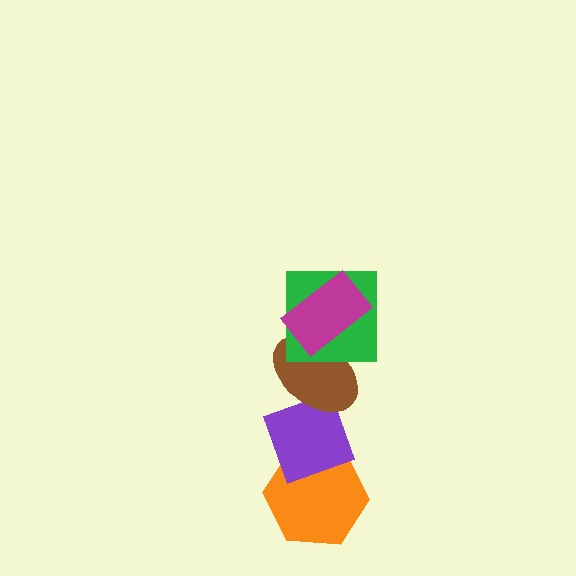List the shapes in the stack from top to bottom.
From top to bottom: the magenta rectangle, the green square, the brown ellipse, the purple diamond, the orange hexagon.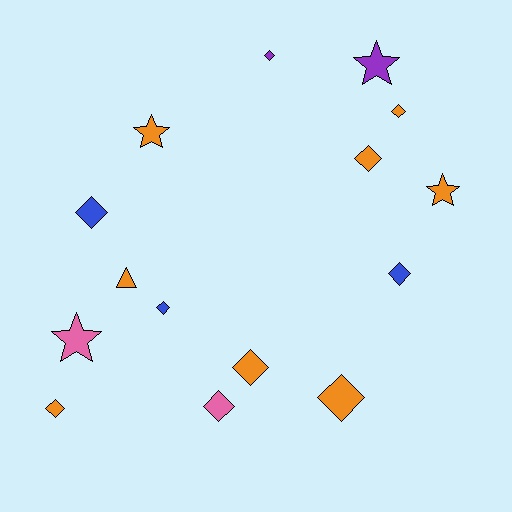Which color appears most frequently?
Orange, with 8 objects.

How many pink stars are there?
There is 1 pink star.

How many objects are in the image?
There are 15 objects.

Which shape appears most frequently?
Diamond, with 10 objects.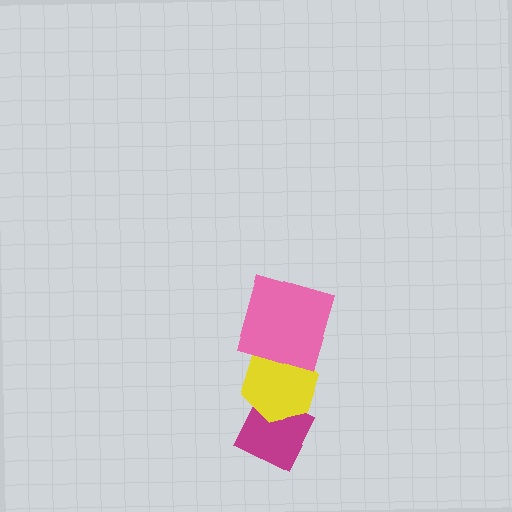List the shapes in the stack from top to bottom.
From top to bottom: the pink square, the yellow hexagon, the magenta diamond.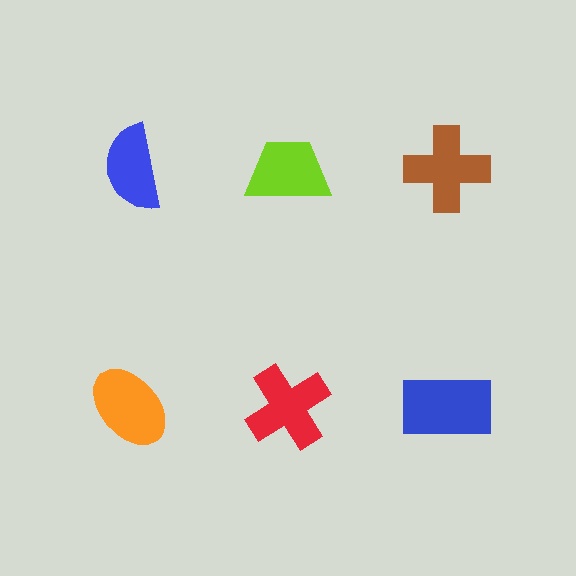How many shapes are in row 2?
3 shapes.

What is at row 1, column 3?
A brown cross.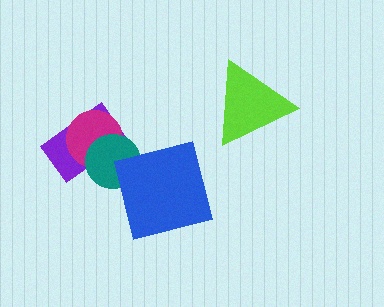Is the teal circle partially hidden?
Yes, it is partially covered by another shape.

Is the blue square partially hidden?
No, no other shape covers it.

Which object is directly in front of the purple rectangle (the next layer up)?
The magenta circle is directly in front of the purple rectangle.